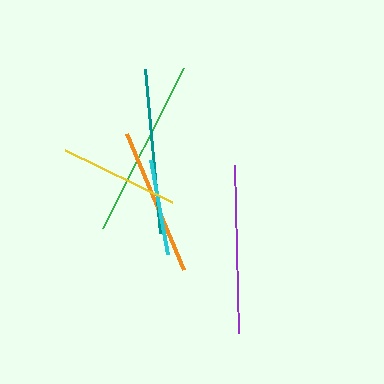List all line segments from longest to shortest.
From longest to shortest: green, purple, teal, orange, yellow, cyan.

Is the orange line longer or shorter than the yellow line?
The orange line is longer than the yellow line.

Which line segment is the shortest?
The cyan line is the shortest at approximately 95 pixels.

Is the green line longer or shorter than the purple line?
The green line is longer than the purple line.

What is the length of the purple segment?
The purple segment is approximately 168 pixels long.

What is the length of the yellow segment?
The yellow segment is approximately 119 pixels long.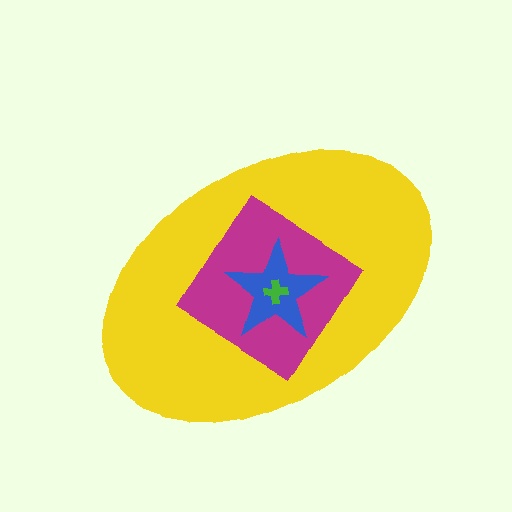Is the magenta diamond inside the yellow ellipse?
Yes.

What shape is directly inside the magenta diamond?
The blue star.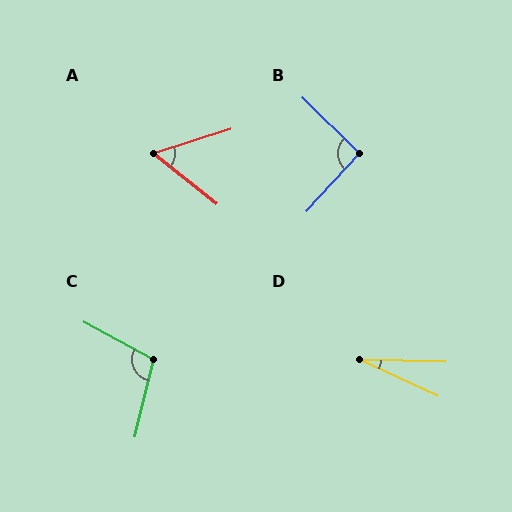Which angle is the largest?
C, at approximately 105 degrees.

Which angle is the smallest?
D, at approximately 23 degrees.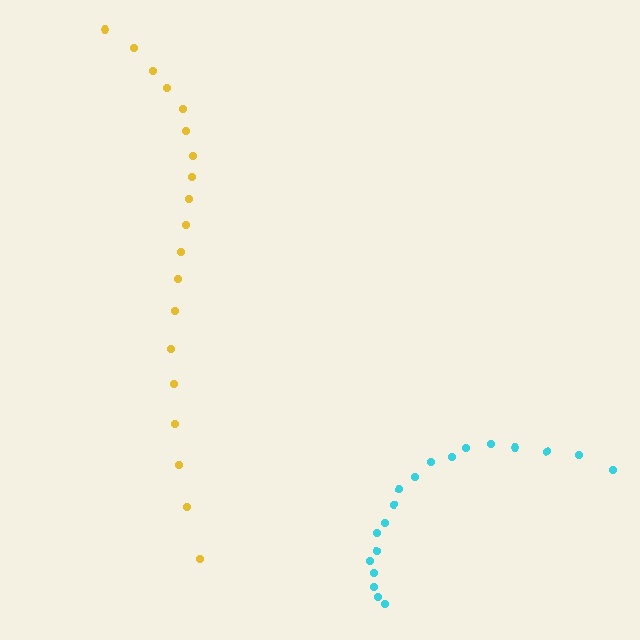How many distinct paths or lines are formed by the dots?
There are 2 distinct paths.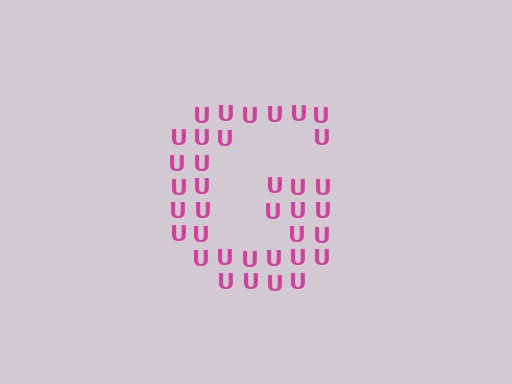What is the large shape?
The large shape is the letter G.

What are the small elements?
The small elements are letter U's.